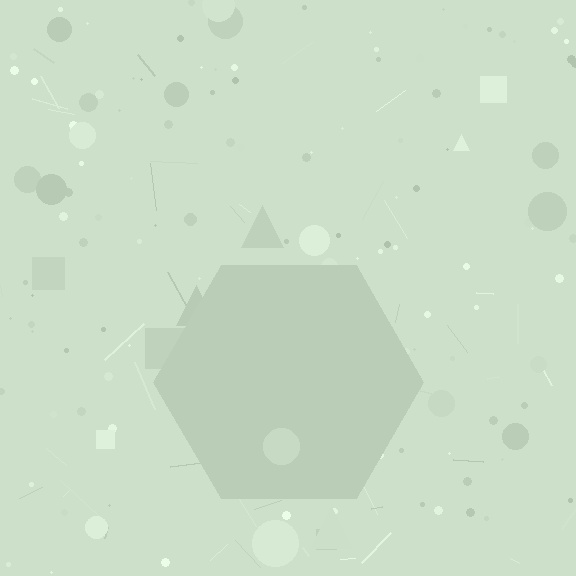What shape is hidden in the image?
A hexagon is hidden in the image.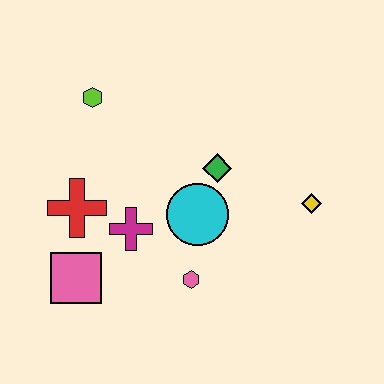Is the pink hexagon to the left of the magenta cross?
No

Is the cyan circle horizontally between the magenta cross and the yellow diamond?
Yes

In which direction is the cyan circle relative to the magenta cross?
The cyan circle is to the right of the magenta cross.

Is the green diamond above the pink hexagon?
Yes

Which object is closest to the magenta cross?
The red cross is closest to the magenta cross.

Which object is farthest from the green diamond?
The pink square is farthest from the green diamond.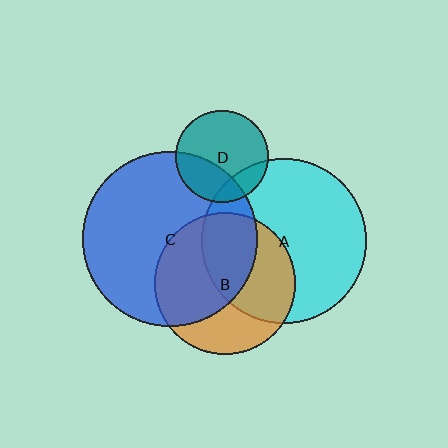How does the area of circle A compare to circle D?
Approximately 3.2 times.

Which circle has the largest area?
Circle C (blue).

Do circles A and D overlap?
Yes.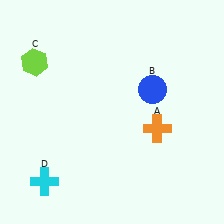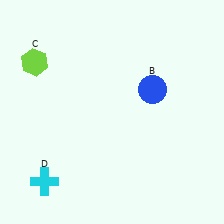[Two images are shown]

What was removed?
The orange cross (A) was removed in Image 2.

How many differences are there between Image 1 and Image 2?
There is 1 difference between the two images.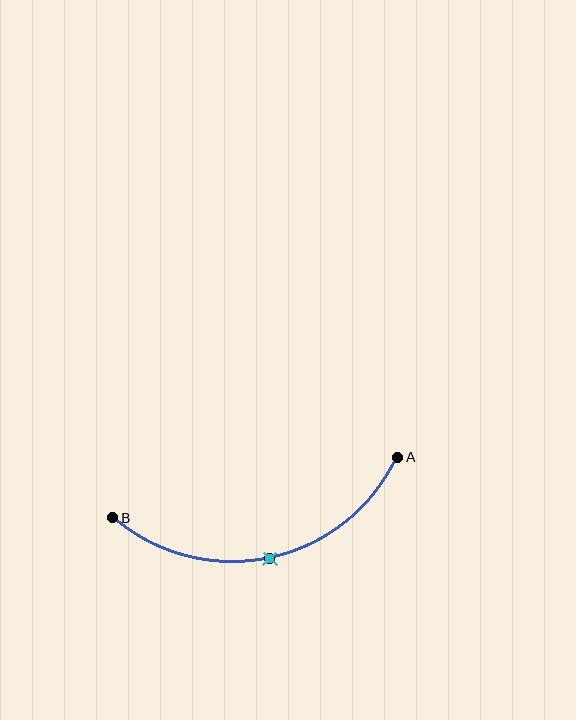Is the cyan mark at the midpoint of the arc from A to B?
Yes. The cyan mark lies on the arc at equal arc-length from both A and B — it is the arc midpoint.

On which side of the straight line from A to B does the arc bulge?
The arc bulges below the straight line connecting A and B.